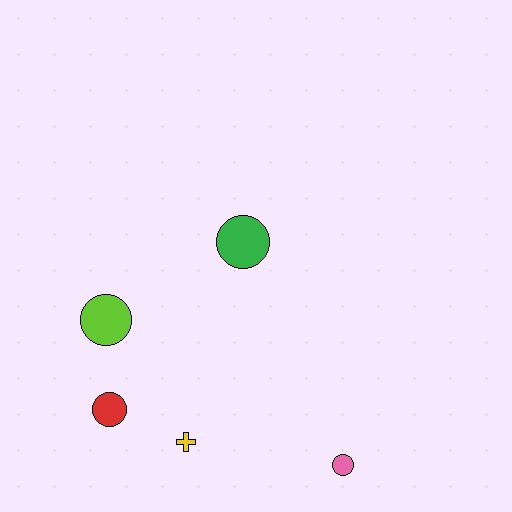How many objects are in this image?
There are 5 objects.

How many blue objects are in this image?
There are no blue objects.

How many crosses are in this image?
There is 1 cross.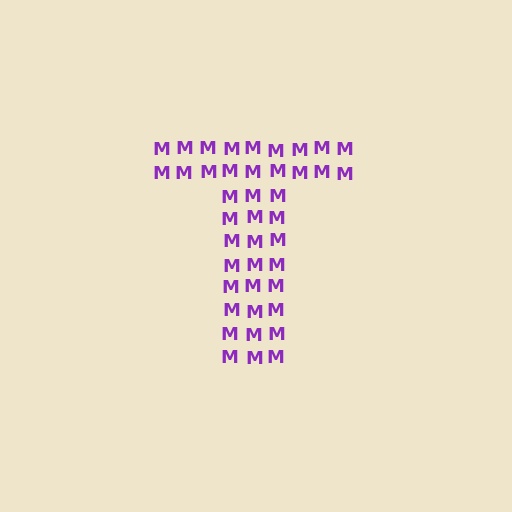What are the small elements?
The small elements are letter M's.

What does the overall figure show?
The overall figure shows the letter T.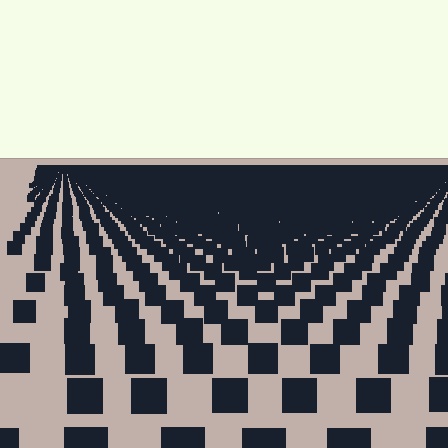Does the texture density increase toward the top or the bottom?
Density increases toward the top.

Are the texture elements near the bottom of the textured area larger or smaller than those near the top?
Larger. Near the bottom, elements are closer to the viewer and appear at a bigger on-screen size.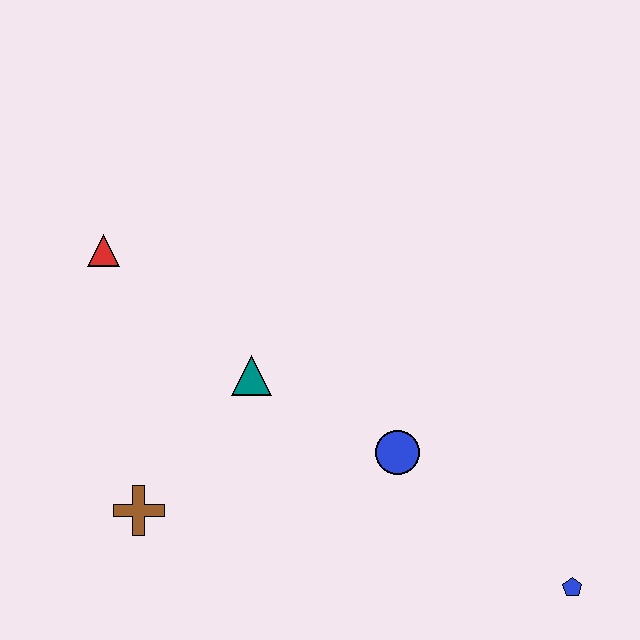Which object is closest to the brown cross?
The teal triangle is closest to the brown cross.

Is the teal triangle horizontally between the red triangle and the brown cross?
No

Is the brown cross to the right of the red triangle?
Yes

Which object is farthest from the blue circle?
The red triangle is farthest from the blue circle.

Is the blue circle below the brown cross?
No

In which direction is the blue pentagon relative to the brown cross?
The blue pentagon is to the right of the brown cross.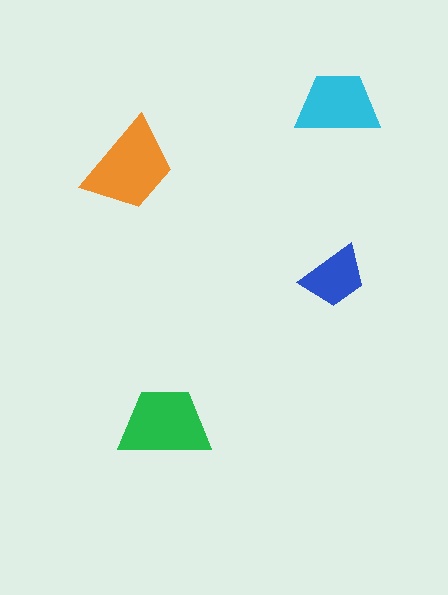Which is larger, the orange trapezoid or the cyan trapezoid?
The orange one.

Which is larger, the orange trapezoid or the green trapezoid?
The orange one.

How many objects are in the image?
There are 4 objects in the image.